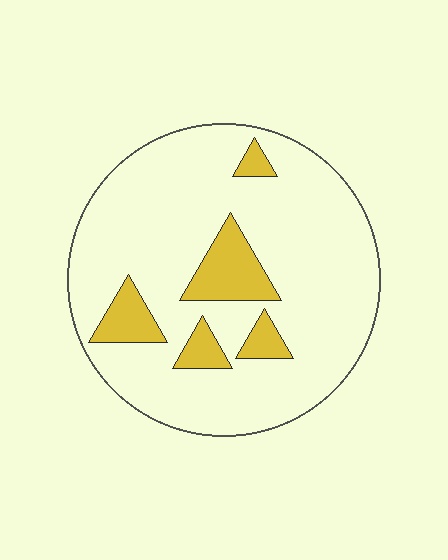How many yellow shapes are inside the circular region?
5.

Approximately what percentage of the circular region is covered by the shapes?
Approximately 15%.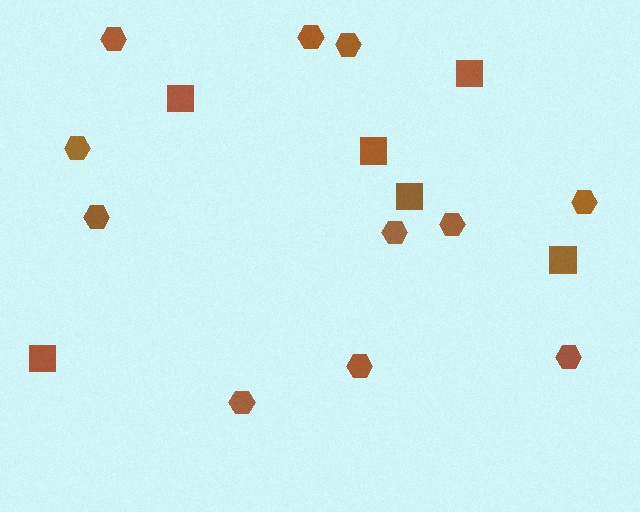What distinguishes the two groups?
There are 2 groups: one group of hexagons (11) and one group of squares (6).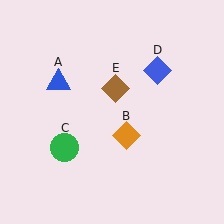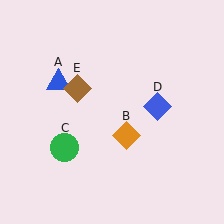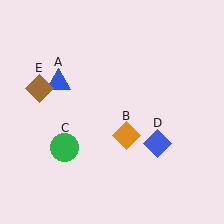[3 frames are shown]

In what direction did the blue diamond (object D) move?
The blue diamond (object D) moved down.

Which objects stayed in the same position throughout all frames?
Blue triangle (object A) and orange diamond (object B) and green circle (object C) remained stationary.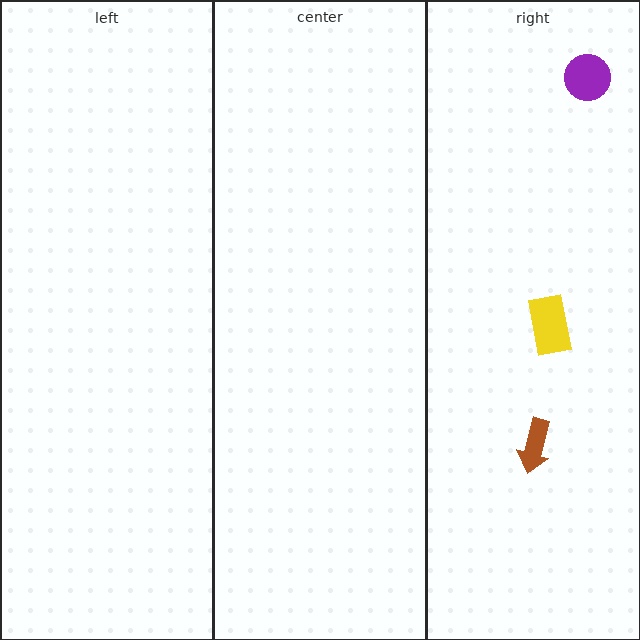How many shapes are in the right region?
3.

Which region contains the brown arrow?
The right region.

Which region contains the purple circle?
The right region.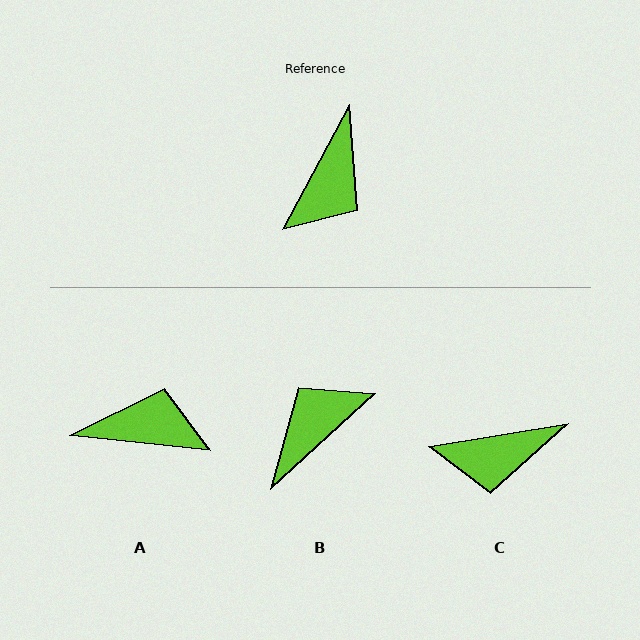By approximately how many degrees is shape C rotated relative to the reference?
Approximately 52 degrees clockwise.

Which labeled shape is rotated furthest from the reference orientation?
B, about 161 degrees away.